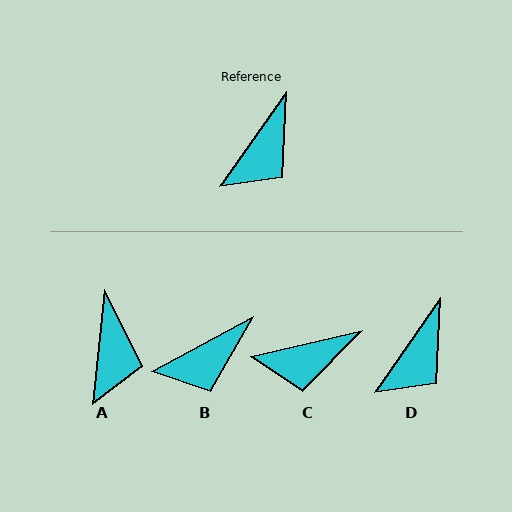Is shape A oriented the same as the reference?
No, it is off by about 29 degrees.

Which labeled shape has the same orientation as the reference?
D.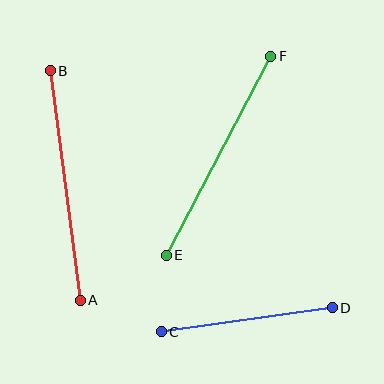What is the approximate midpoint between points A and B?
The midpoint is at approximately (65, 186) pixels.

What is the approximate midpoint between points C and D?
The midpoint is at approximately (247, 320) pixels.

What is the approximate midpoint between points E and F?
The midpoint is at approximately (219, 156) pixels.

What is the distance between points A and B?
The distance is approximately 232 pixels.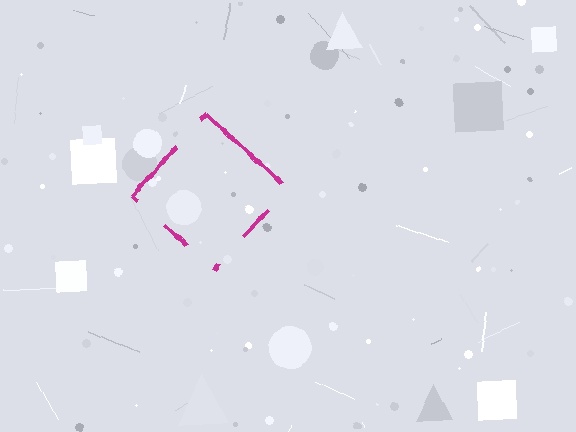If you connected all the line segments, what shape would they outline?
They would outline a diamond.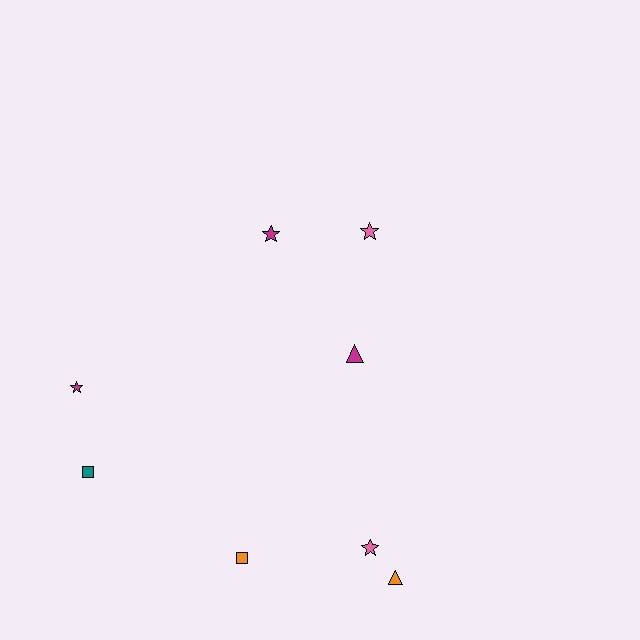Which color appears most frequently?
Magenta, with 3 objects.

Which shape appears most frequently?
Star, with 4 objects.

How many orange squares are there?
There is 1 orange square.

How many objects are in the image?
There are 8 objects.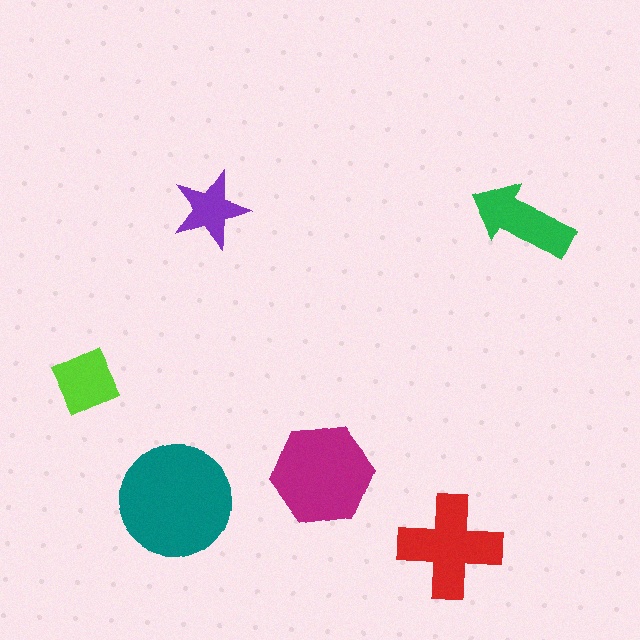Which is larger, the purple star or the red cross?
The red cross.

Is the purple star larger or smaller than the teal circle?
Smaller.